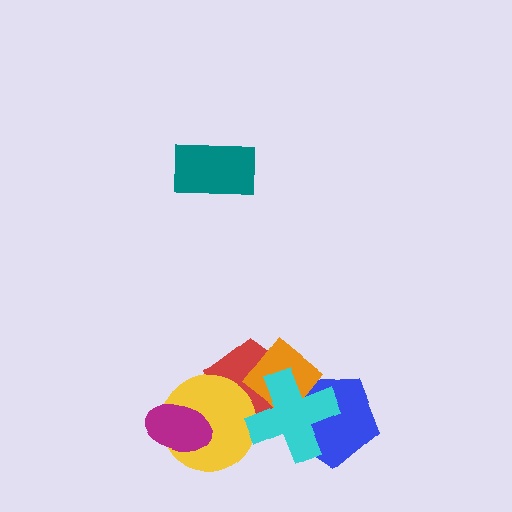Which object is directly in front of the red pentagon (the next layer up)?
The blue pentagon is directly in front of the red pentagon.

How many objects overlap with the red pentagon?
4 objects overlap with the red pentagon.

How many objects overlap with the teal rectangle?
0 objects overlap with the teal rectangle.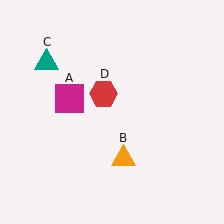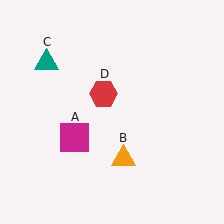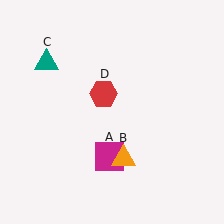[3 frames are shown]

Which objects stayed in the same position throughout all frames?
Orange triangle (object B) and teal triangle (object C) and red hexagon (object D) remained stationary.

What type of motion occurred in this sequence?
The magenta square (object A) rotated counterclockwise around the center of the scene.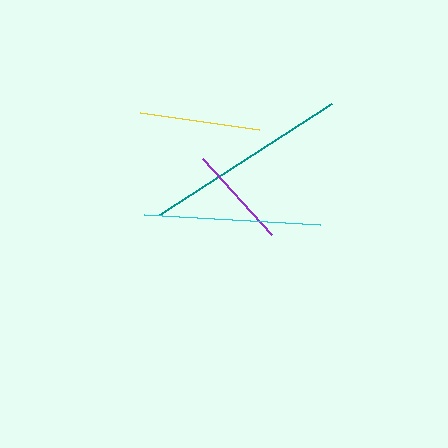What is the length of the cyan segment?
The cyan segment is approximately 176 pixels long.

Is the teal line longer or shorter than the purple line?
The teal line is longer than the purple line.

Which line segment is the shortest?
The purple line is the shortest at approximately 103 pixels.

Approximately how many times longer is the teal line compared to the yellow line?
The teal line is approximately 1.7 times the length of the yellow line.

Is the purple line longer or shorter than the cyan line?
The cyan line is longer than the purple line.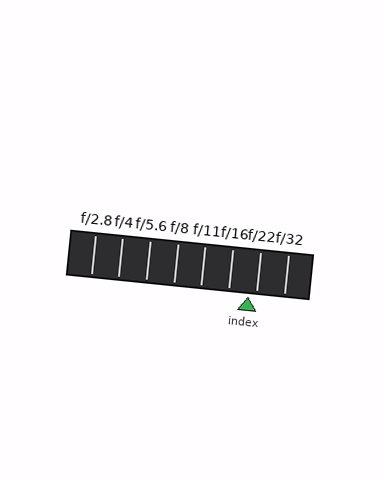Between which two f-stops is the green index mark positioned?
The index mark is between f/16 and f/22.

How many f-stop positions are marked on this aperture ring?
There are 8 f-stop positions marked.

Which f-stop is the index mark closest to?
The index mark is closest to f/22.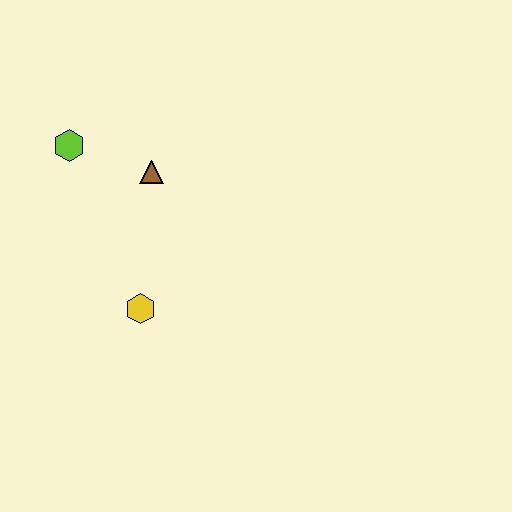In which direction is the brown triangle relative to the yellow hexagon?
The brown triangle is above the yellow hexagon.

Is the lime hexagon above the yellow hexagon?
Yes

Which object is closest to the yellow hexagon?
The brown triangle is closest to the yellow hexagon.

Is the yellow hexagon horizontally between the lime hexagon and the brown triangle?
Yes